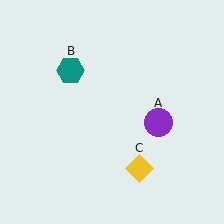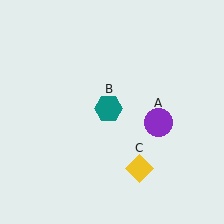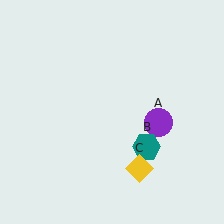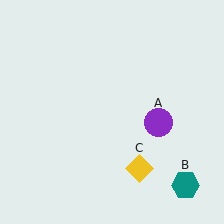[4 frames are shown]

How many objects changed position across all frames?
1 object changed position: teal hexagon (object B).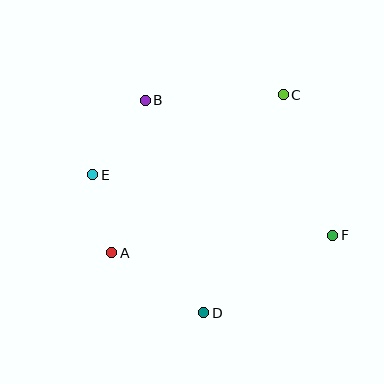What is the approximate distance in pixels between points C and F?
The distance between C and F is approximately 149 pixels.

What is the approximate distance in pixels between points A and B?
The distance between A and B is approximately 156 pixels.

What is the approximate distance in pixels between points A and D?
The distance between A and D is approximately 110 pixels.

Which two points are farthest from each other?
Points E and F are farthest from each other.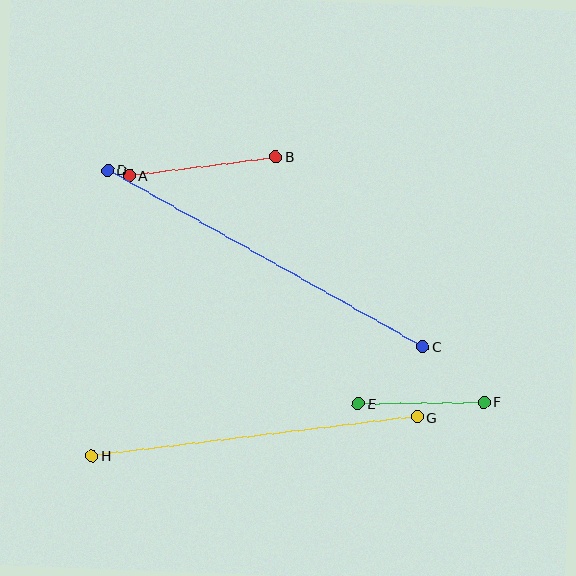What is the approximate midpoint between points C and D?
The midpoint is at approximately (265, 258) pixels.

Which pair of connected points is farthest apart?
Points C and D are farthest apart.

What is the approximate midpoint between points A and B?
The midpoint is at approximately (203, 166) pixels.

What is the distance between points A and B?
The distance is approximately 147 pixels.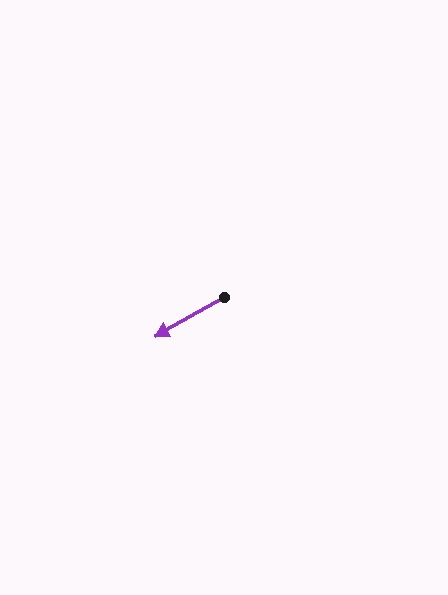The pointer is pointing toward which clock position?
Roughly 8 o'clock.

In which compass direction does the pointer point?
Southwest.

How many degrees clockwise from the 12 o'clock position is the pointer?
Approximately 241 degrees.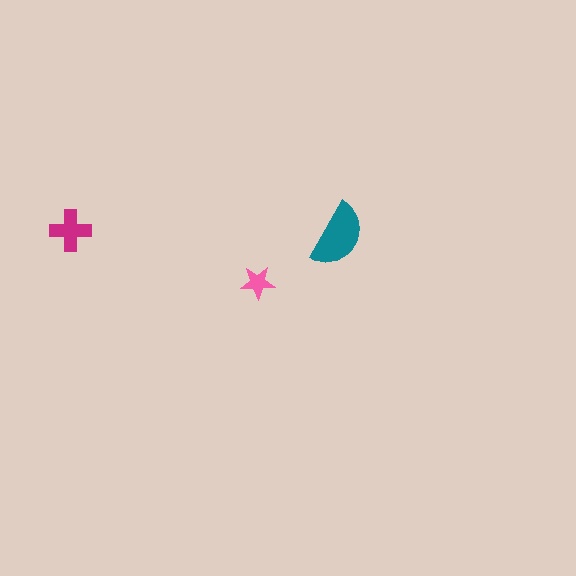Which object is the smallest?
The pink star.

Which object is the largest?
The teal semicircle.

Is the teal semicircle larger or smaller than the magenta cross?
Larger.